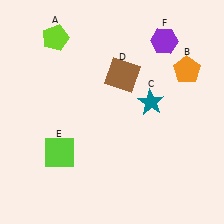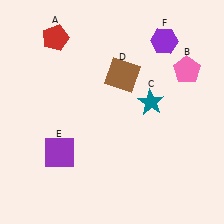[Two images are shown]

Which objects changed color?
A changed from lime to red. B changed from orange to pink. E changed from lime to purple.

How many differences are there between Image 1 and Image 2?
There are 3 differences between the two images.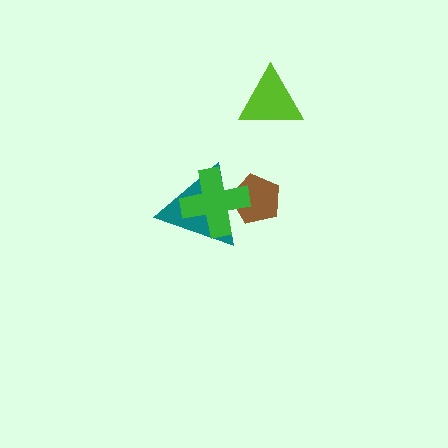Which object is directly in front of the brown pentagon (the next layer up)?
The teal triangle is directly in front of the brown pentagon.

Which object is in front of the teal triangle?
The green cross is in front of the teal triangle.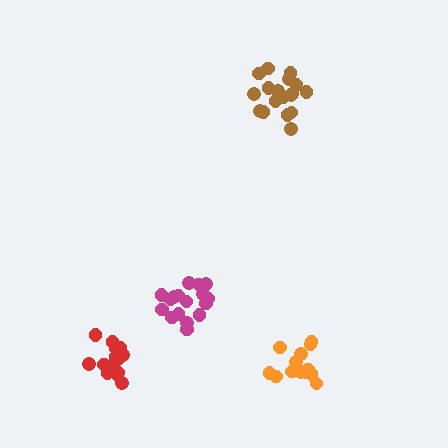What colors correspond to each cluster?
The clusters are colored: brown, red, magenta, orange.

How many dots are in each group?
Group 1: 18 dots, Group 2: 16 dots, Group 3: 17 dots, Group 4: 13 dots (64 total).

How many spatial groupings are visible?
There are 4 spatial groupings.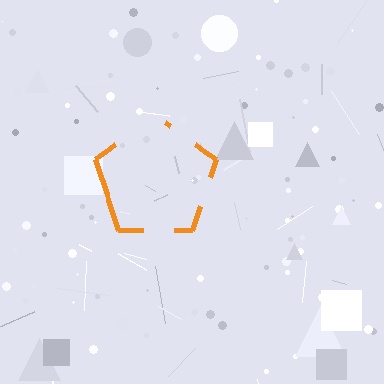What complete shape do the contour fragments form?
The contour fragments form a pentagon.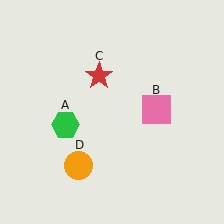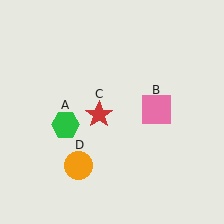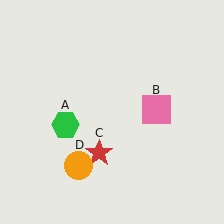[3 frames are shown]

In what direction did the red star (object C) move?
The red star (object C) moved down.